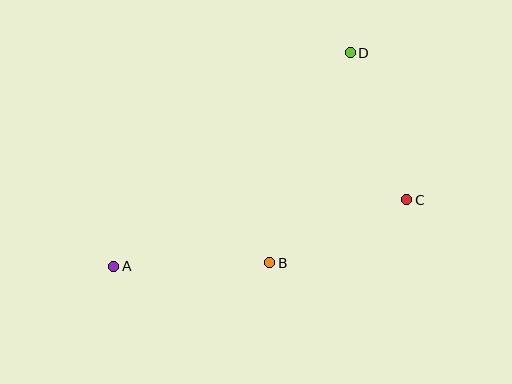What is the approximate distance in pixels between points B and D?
The distance between B and D is approximately 225 pixels.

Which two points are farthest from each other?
Points A and D are farthest from each other.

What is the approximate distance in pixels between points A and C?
The distance between A and C is approximately 300 pixels.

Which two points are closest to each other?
Points B and C are closest to each other.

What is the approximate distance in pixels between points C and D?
The distance between C and D is approximately 158 pixels.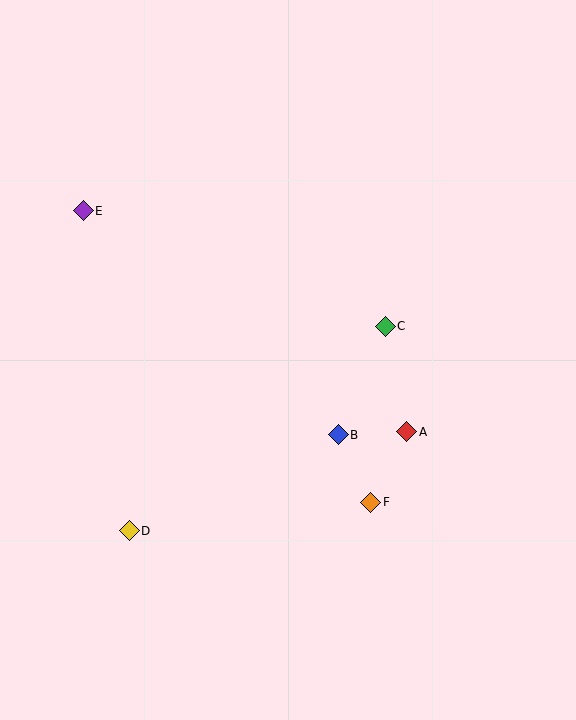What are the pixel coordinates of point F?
Point F is at (371, 502).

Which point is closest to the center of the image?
Point B at (338, 435) is closest to the center.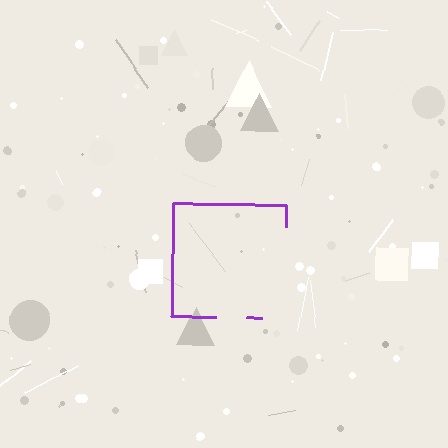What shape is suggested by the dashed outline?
The dashed outline suggests a square.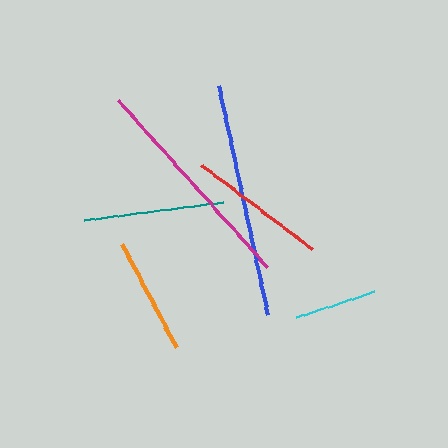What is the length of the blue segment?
The blue segment is approximately 235 pixels long.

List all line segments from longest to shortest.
From longest to shortest: blue, magenta, teal, red, orange, cyan.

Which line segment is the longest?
The blue line is the longest at approximately 235 pixels.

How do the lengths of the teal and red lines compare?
The teal and red lines are approximately the same length.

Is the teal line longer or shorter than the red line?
The teal line is longer than the red line.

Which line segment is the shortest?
The cyan line is the shortest at approximately 82 pixels.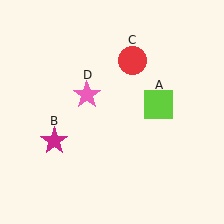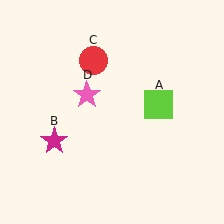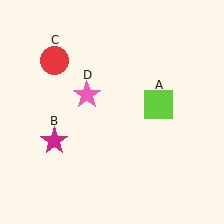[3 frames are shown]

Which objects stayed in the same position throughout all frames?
Lime square (object A) and magenta star (object B) and pink star (object D) remained stationary.